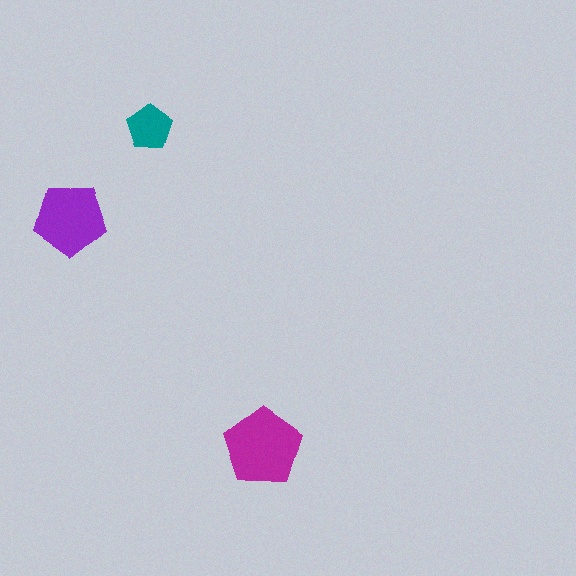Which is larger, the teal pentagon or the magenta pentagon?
The magenta one.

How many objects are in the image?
There are 3 objects in the image.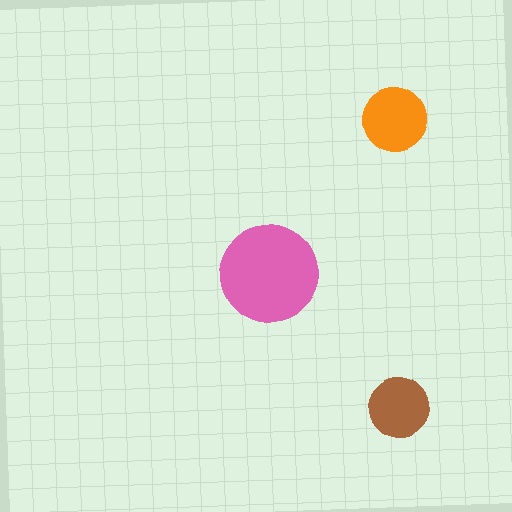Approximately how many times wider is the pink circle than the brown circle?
About 1.5 times wider.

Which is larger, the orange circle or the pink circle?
The pink one.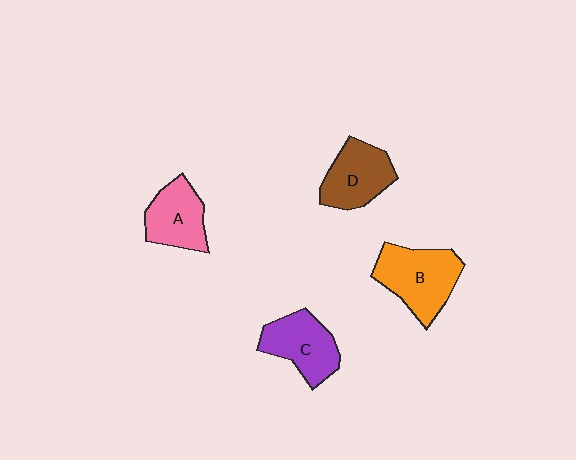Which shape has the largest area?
Shape B (orange).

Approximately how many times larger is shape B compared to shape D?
Approximately 1.2 times.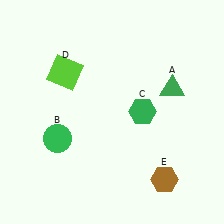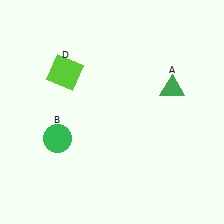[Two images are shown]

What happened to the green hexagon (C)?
The green hexagon (C) was removed in Image 2. It was in the top-right area of Image 1.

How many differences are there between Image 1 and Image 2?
There are 2 differences between the two images.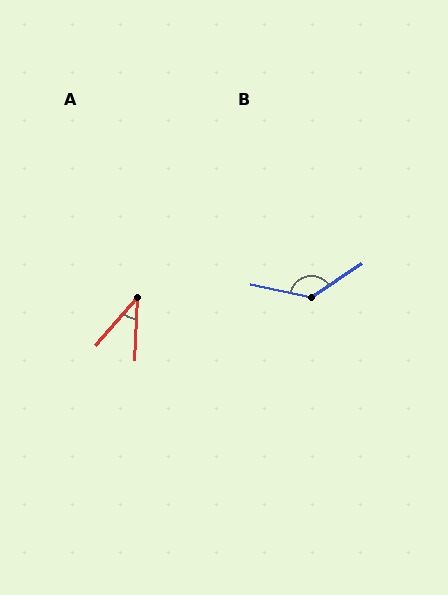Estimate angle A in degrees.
Approximately 39 degrees.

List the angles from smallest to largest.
A (39°), B (134°).